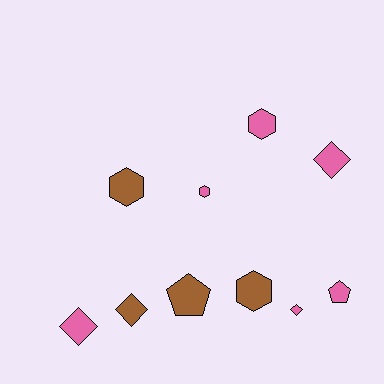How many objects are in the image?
There are 10 objects.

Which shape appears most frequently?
Diamond, with 4 objects.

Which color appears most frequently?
Pink, with 6 objects.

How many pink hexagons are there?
There are 2 pink hexagons.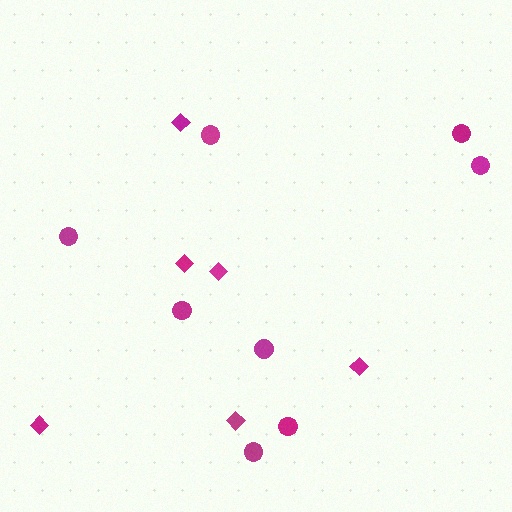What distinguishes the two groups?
There are 2 groups: one group of diamonds (6) and one group of circles (8).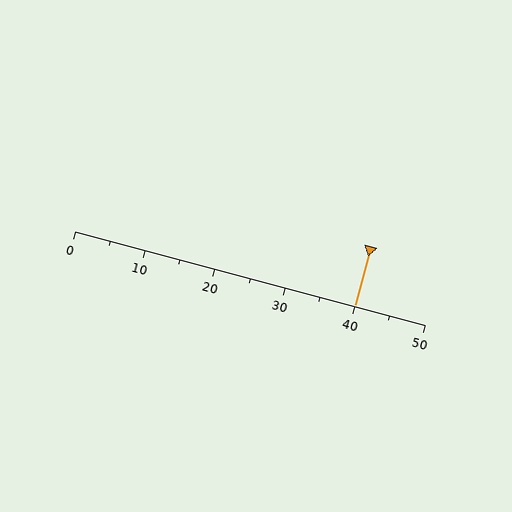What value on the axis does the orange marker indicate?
The marker indicates approximately 40.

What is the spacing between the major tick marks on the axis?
The major ticks are spaced 10 apart.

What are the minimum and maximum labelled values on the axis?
The axis runs from 0 to 50.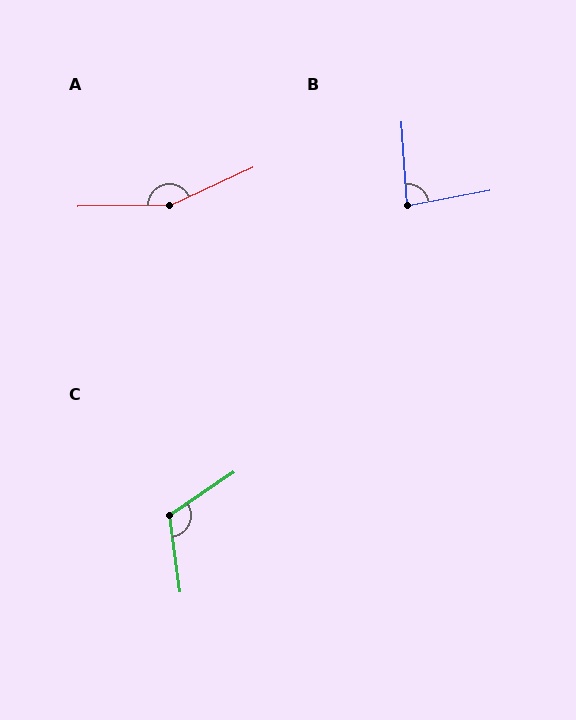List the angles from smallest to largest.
B (83°), C (116°), A (156°).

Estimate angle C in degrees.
Approximately 116 degrees.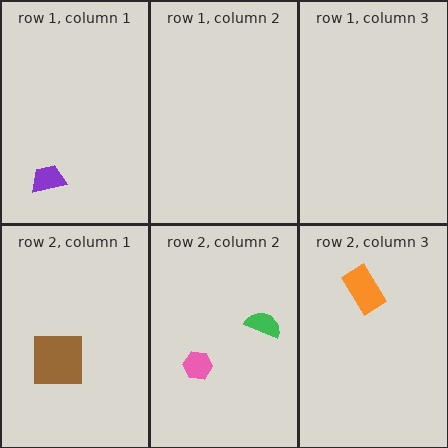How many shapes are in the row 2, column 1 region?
1.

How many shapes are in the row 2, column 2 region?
2.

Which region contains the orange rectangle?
The row 2, column 3 region.